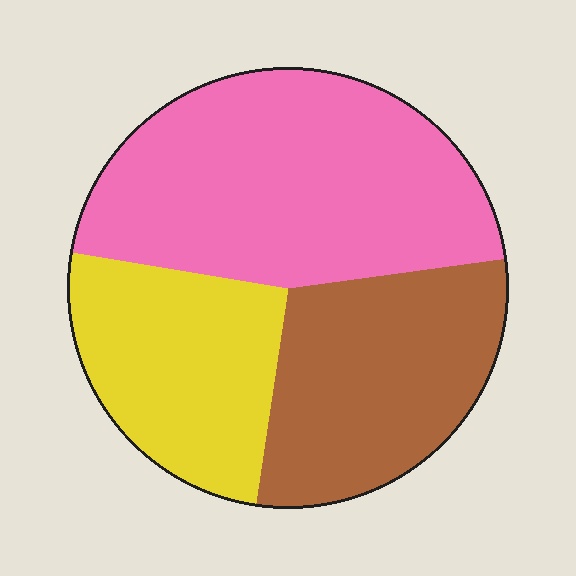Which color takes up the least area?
Yellow, at roughly 25%.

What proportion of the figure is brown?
Brown takes up between a sixth and a third of the figure.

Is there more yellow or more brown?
Brown.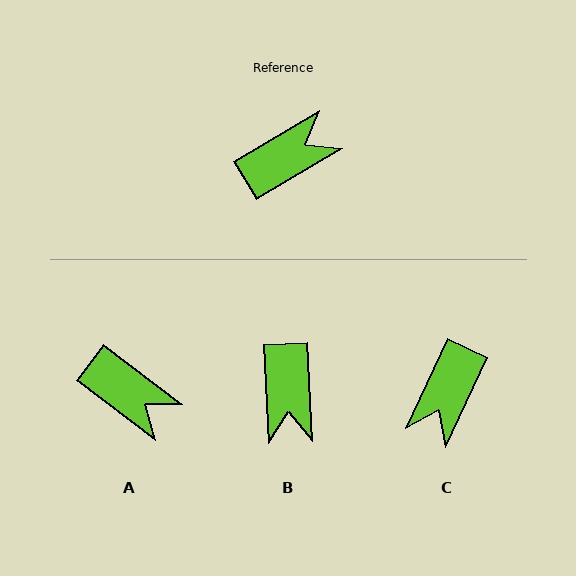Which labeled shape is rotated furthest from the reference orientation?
C, about 146 degrees away.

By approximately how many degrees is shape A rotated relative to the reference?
Approximately 68 degrees clockwise.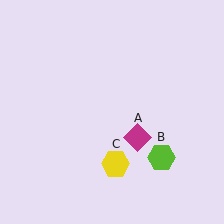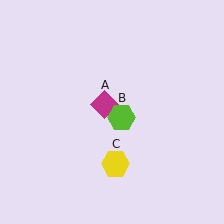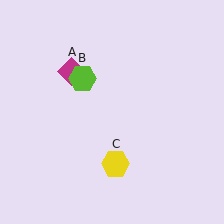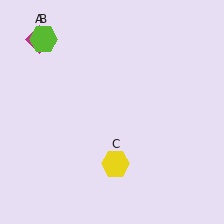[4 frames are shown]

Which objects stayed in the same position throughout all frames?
Yellow hexagon (object C) remained stationary.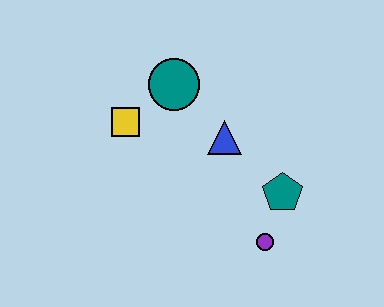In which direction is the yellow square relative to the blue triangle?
The yellow square is to the left of the blue triangle.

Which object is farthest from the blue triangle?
The purple circle is farthest from the blue triangle.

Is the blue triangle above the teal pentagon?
Yes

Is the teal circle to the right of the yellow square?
Yes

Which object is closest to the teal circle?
The yellow square is closest to the teal circle.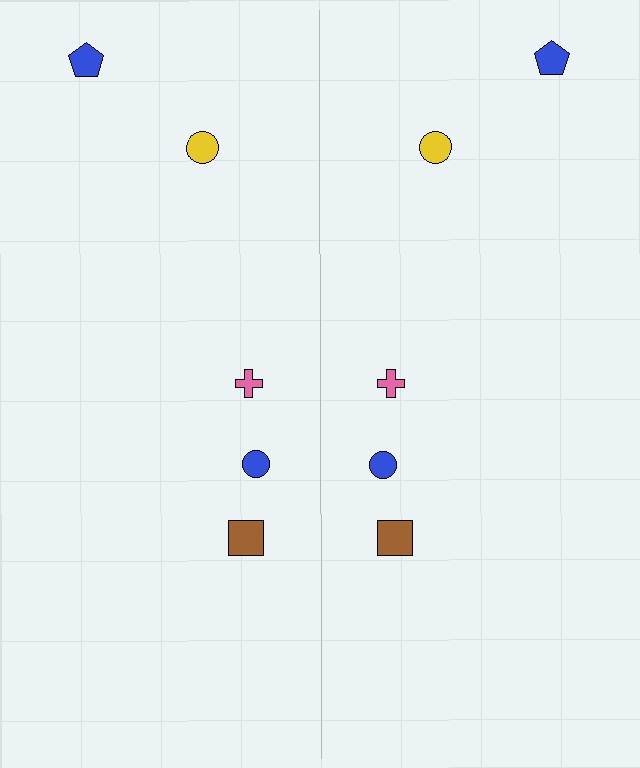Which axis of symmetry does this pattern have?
The pattern has a vertical axis of symmetry running through the center of the image.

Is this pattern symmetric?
Yes, this pattern has bilateral (reflection) symmetry.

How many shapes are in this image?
There are 10 shapes in this image.